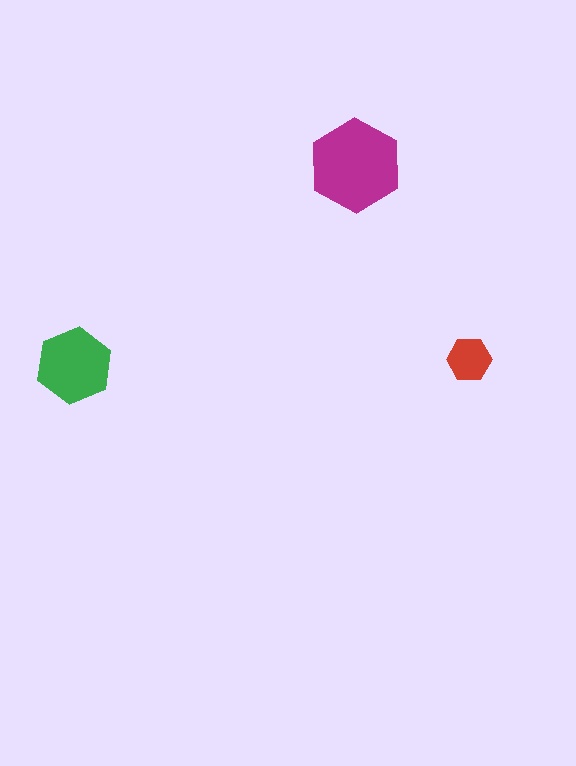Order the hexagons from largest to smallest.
the magenta one, the green one, the red one.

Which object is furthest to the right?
The red hexagon is rightmost.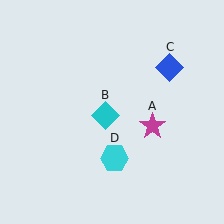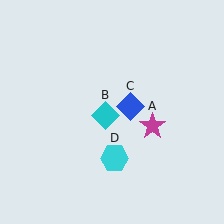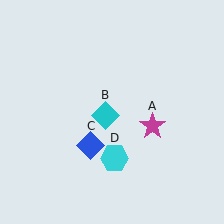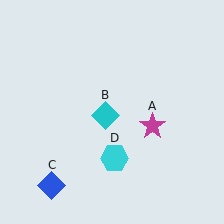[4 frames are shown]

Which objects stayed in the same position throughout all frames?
Magenta star (object A) and cyan diamond (object B) and cyan hexagon (object D) remained stationary.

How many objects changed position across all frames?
1 object changed position: blue diamond (object C).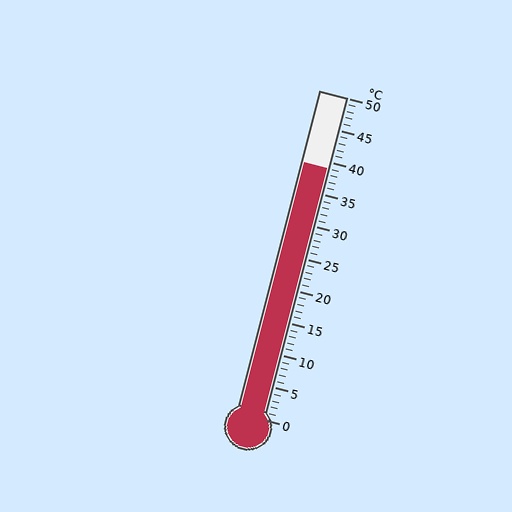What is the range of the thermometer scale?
The thermometer scale ranges from 0°C to 50°C.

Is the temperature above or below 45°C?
The temperature is below 45°C.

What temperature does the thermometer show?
The thermometer shows approximately 39°C.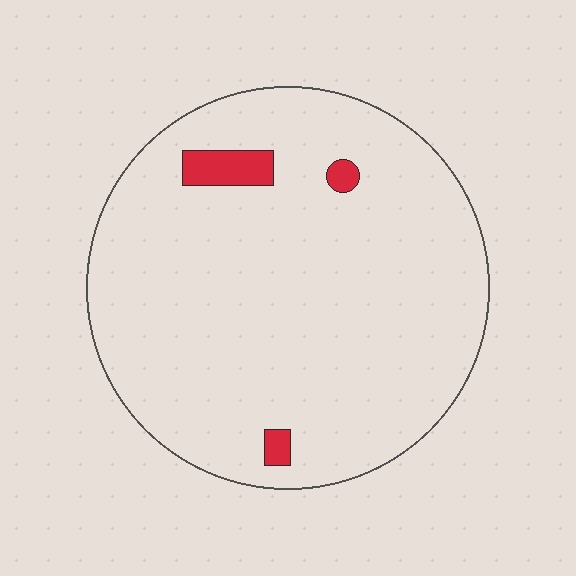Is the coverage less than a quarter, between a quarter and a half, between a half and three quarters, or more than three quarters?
Less than a quarter.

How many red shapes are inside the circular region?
3.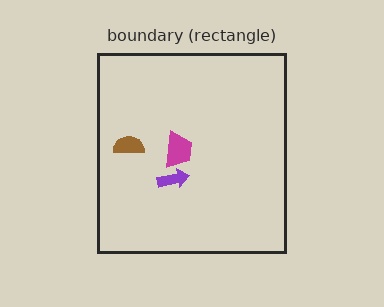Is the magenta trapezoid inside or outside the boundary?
Inside.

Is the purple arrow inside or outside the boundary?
Inside.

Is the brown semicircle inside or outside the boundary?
Inside.